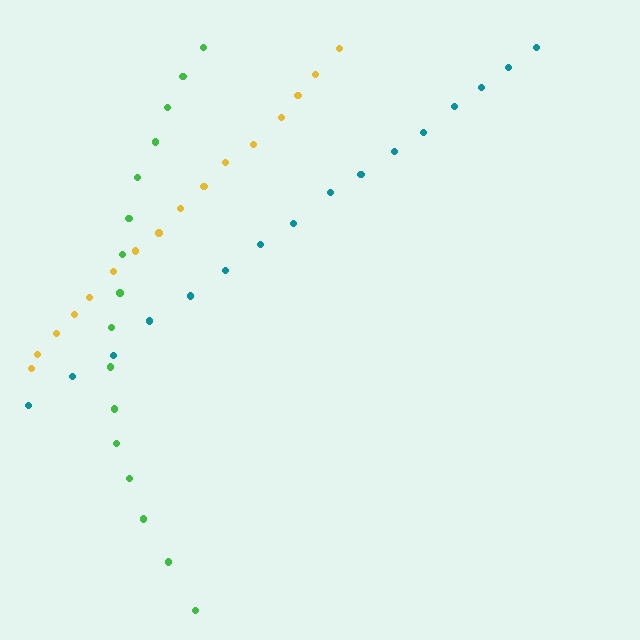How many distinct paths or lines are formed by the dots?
There are 3 distinct paths.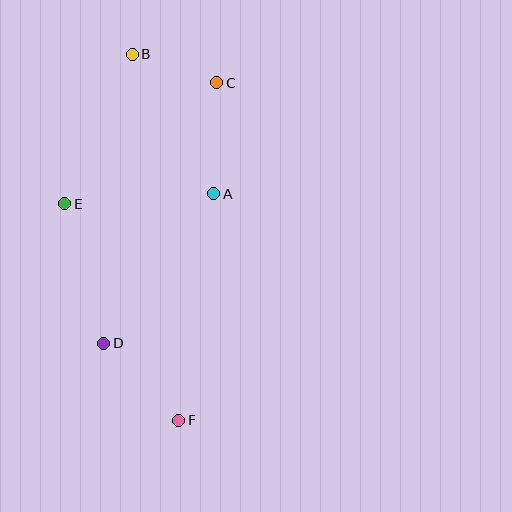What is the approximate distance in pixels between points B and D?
The distance between B and D is approximately 290 pixels.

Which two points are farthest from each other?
Points B and F are farthest from each other.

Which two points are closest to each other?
Points B and C are closest to each other.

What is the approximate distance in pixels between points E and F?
The distance between E and F is approximately 245 pixels.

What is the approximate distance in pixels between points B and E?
The distance between B and E is approximately 164 pixels.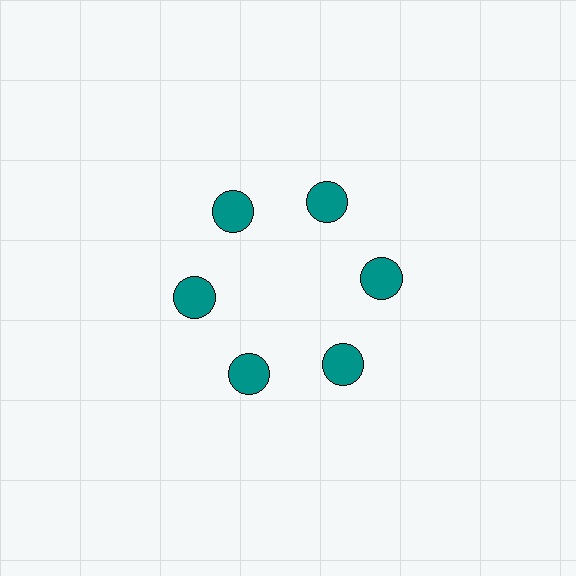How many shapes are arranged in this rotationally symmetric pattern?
There are 6 shapes, arranged in 6 groups of 1.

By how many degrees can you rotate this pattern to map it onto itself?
The pattern maps onto itself every 60 degrees of rotation.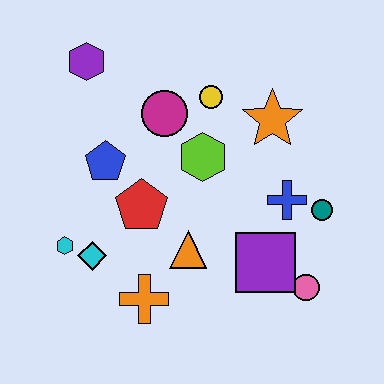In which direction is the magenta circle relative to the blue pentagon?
The magenta circle is to the right of the blue pentagon.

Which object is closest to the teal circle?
The blue cross is closest to the teal circle.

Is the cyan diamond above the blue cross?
No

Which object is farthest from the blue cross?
The purple hexagon is farthest from the blue cross.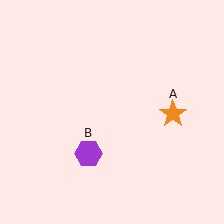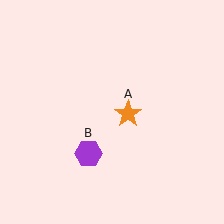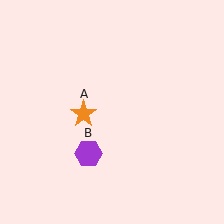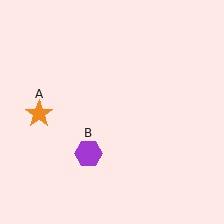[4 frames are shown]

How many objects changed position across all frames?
1 object changed position: orange star (object A).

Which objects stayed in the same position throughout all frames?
Purple hexagon (object B) remained stationary.